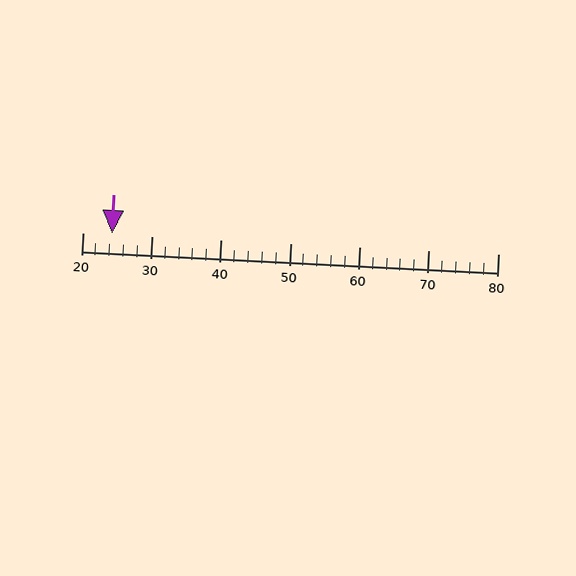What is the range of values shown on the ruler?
The ruler shows values from 20 to 80.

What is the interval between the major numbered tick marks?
The major tick marks are spaced 10 units apart.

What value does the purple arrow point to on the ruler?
The purple arrow points to approximately 24.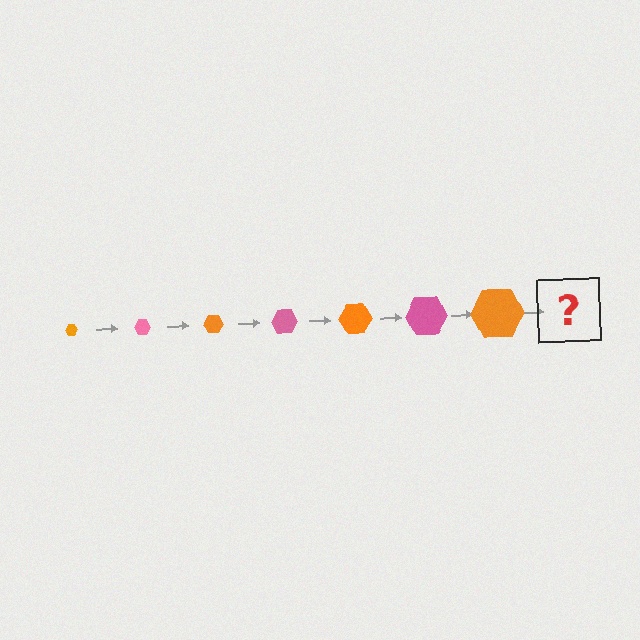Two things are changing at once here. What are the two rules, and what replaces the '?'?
The two rules are that the hexagon grows larger each step and the color cycles through orange and pink. The '?' should be a pink hexagon, larger than the previous one.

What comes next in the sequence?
The next element should be a pink hexagon, larger than the previous one.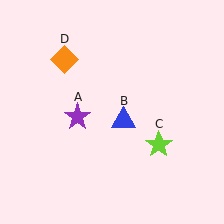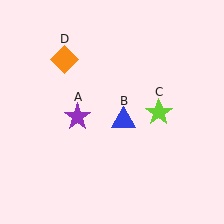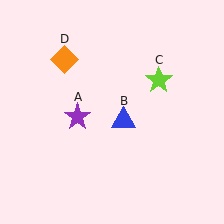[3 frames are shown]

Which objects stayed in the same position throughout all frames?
Purple star (object A) and blue triangle (object B) and orange diamond (object D) remained stationary.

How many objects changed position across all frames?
1 object changed position: lime star (object C).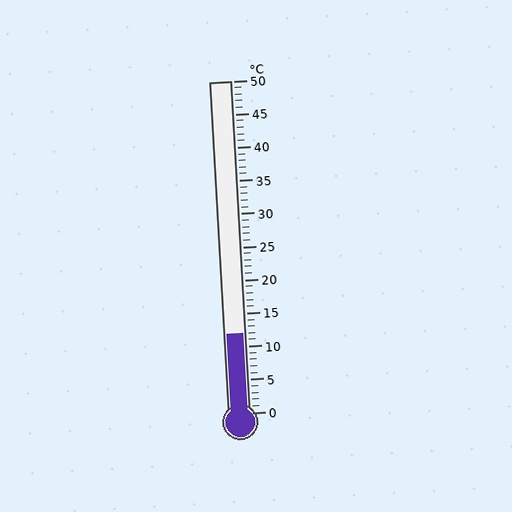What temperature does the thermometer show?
The thermometer shows approximately 12°C.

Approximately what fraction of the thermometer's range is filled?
The thermometer is filled to approximately 25% of its range.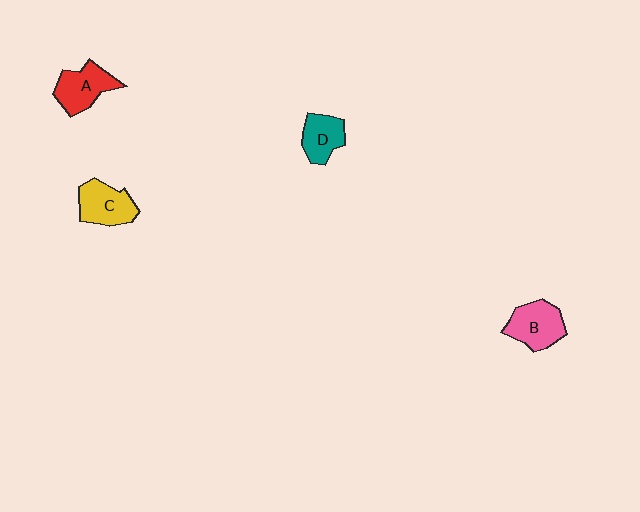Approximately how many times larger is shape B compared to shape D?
Approximately 1.3 times.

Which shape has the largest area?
Shape B (pink).